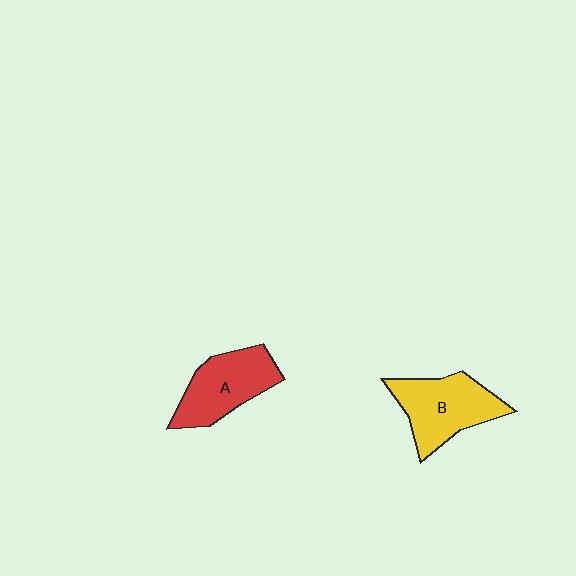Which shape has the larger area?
Shape B (yellow).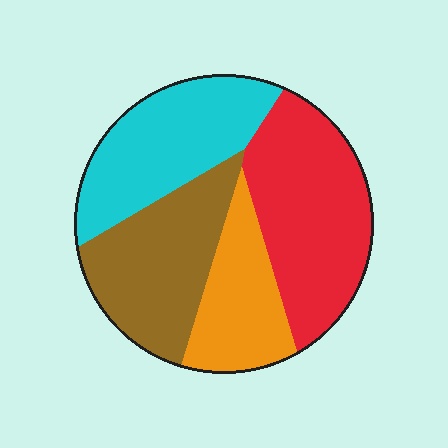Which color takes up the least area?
Orange, at roughly 20%.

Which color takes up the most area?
Red, at roughly 30%.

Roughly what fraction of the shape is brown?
Brown covers 25% of the shape.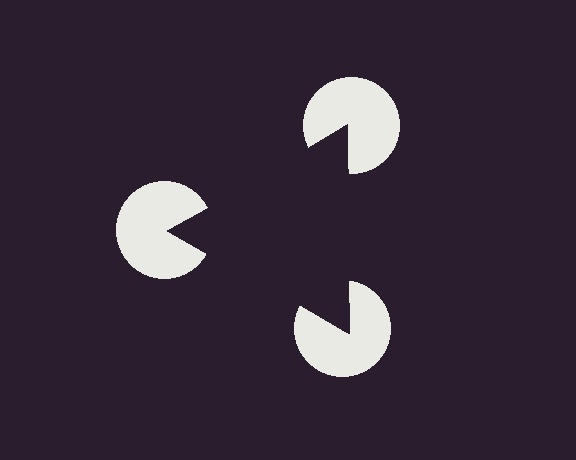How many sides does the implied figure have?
3 sides.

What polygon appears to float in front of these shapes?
An illusory triangle — its edges are inferred from the aligned wedge cuts in the pac-man discs, not physically drawn.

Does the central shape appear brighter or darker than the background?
It typically appears slightly darker than the background, even though no actual brightness change is drawn.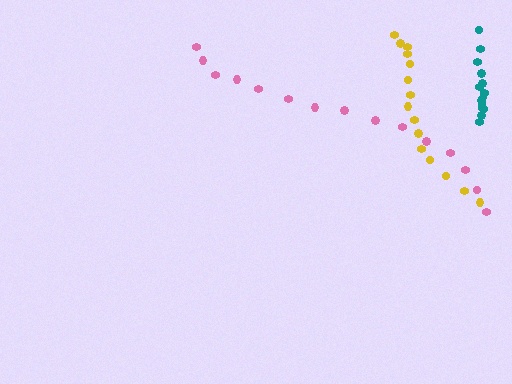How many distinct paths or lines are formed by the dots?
There are 3 distinct paths.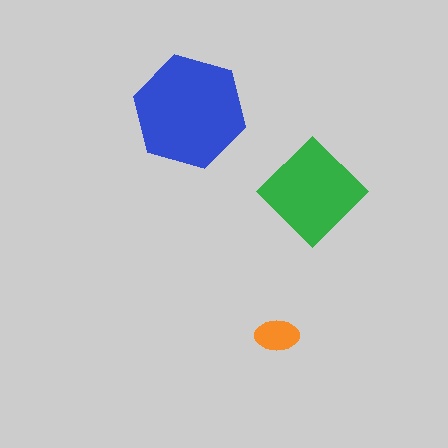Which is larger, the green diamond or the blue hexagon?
The blue hexagon.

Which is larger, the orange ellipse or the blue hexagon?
The blue hexagon.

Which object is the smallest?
The orange ellipse.